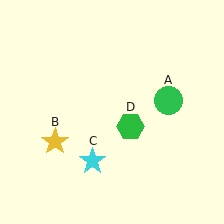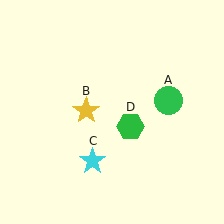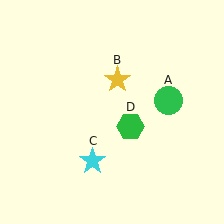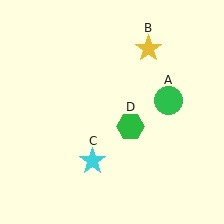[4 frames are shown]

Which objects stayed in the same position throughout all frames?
Green circle (object A) and cyan star (object C) and green hexagon (object D) remained stationary.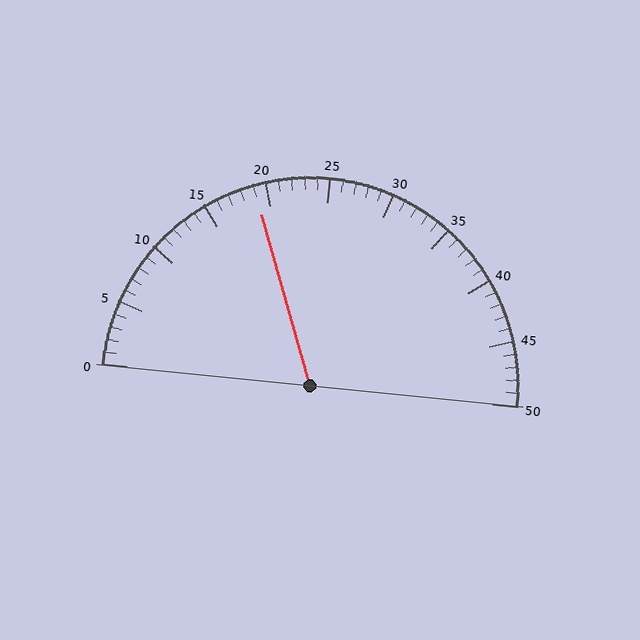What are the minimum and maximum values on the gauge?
The gauge ranges from 0 to 50.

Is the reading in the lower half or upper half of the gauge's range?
The reading is in the lower half of the range (0 to 50).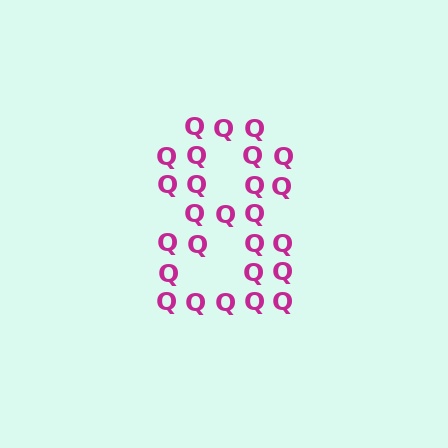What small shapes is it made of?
It is made of small letter Q's.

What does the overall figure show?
The overall figure shows the digit 8.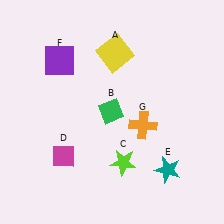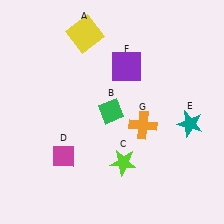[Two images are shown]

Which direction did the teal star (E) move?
The teal star (E) moved up.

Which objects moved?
The objects that moved are: the yellow square (A), the teal star (E), the purple square (F).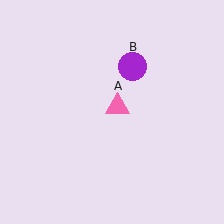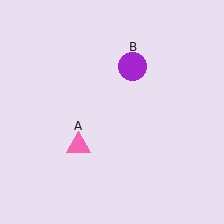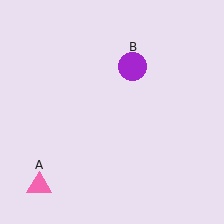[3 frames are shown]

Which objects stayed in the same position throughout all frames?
Purple circle (object B) remained stationary.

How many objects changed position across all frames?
1 object changed position: pink triangle (object A).